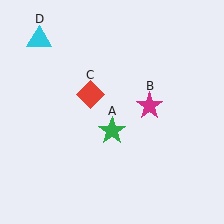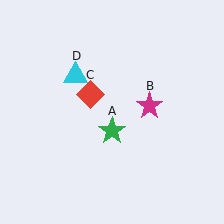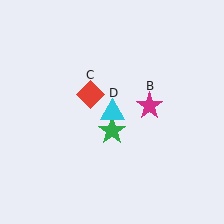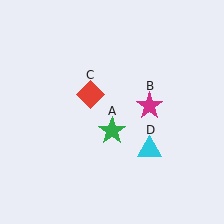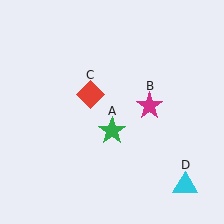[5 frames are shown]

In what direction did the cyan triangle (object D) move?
The cyan triangle (object D) moved down and to the right.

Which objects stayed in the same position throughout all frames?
Green star (object A) and magenta star (object B) and red diamond (object C) remained stationary.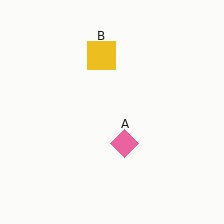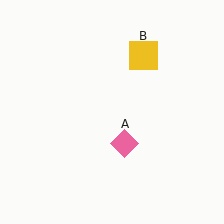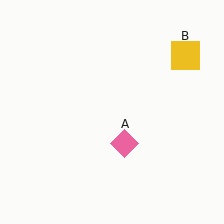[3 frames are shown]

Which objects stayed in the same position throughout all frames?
Pink diamond (object A) remained stationary.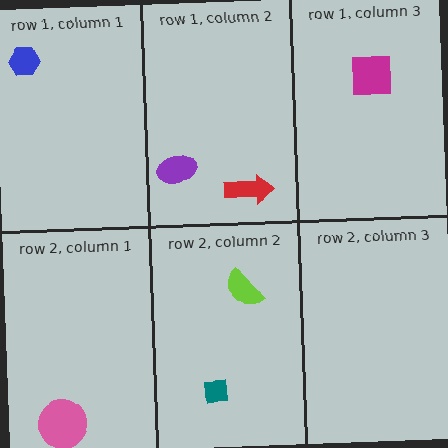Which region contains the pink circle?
The row 2, column 1 region.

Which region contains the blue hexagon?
The row 1, column 1 region.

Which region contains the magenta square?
The row 1, column 3 region.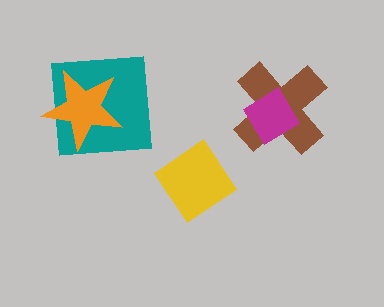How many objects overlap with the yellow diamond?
0 objects overlap with the yellow diamond.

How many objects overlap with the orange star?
1 object overlaps with the orange star.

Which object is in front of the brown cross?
The magenta diamond is in front of the brown cross.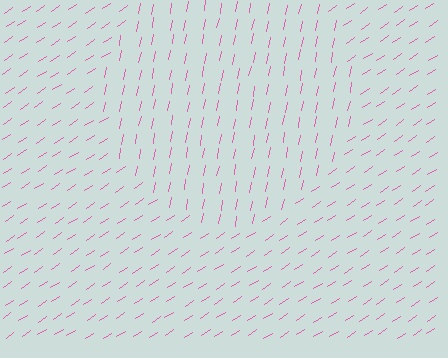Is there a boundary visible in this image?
Yes, there is a texture boundary formed by a change in line orientation.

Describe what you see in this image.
The image is filled with small pink line segments. A circle region in the image has lines oriented differently from the surrounding lines, creating a visible texture boundary.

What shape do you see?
I see a circle.